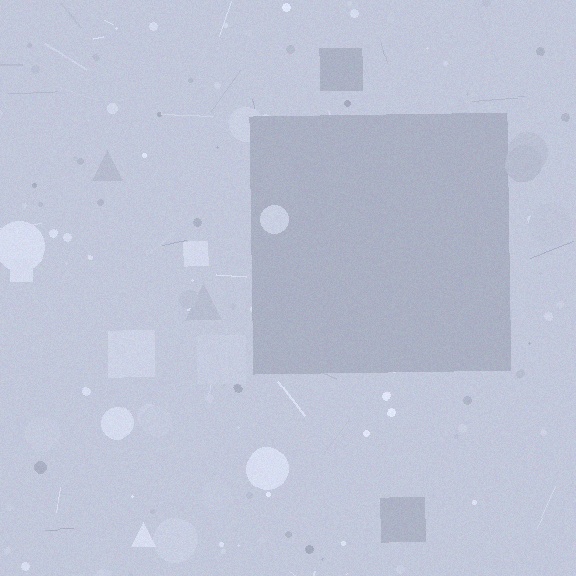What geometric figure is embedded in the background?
A square is embedded in the background.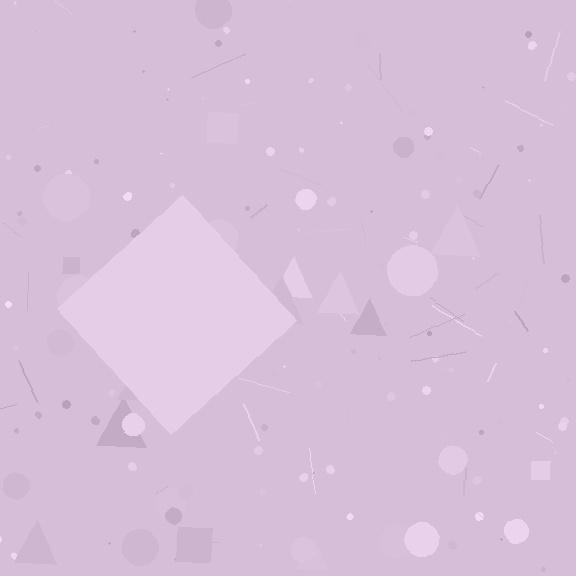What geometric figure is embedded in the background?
A diamond is embedded in the background.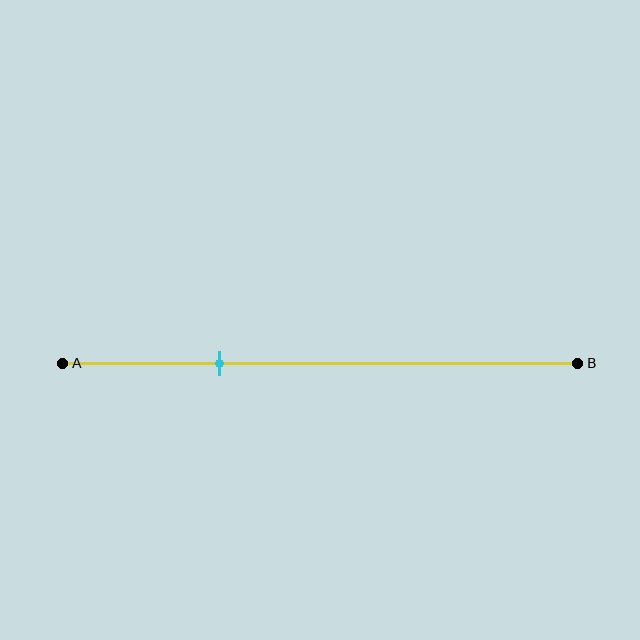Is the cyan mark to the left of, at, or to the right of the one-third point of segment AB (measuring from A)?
The cyan mark is approximately at the one-third point of segment AB.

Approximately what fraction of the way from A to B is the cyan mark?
The cyan mark is approximately 30% of the way from A to B.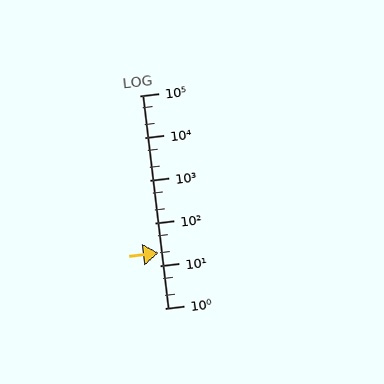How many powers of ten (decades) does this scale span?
The scale spans 5 decades, from 1 to 100000.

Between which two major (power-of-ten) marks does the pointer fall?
The pointer is between 10 and 100.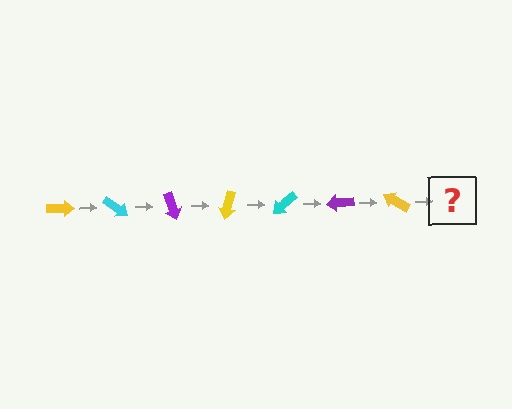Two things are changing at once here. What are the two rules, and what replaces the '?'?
The two rules are that it rotates 35 degrees each step and the color cycles through yellow, cyan, and purple. The '?' should be a cyan arrow, rotated 245 degrees from the start.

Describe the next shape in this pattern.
It should be a cyan arrow, rotated 245 degrees from the start.